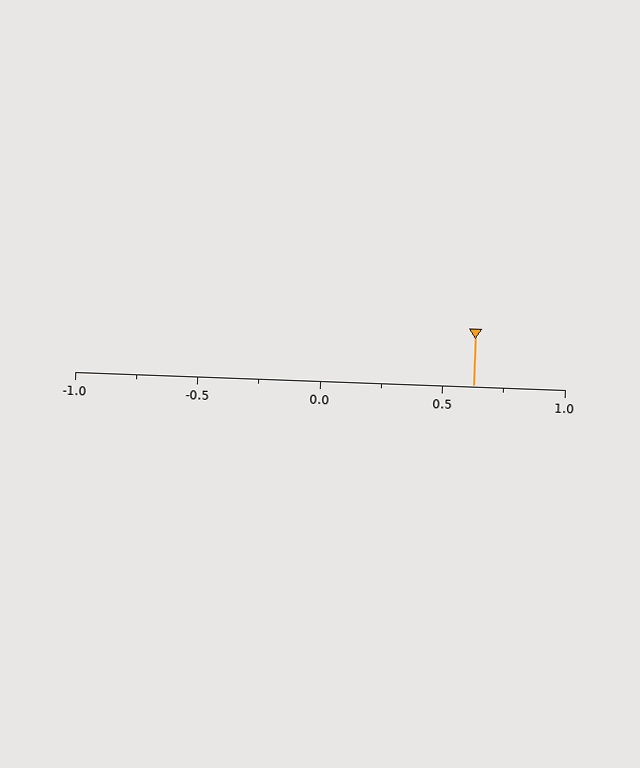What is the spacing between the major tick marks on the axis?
The major ticks are spaced 0.5 apart.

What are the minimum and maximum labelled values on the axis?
The axis runs from -1.0 to 1.0.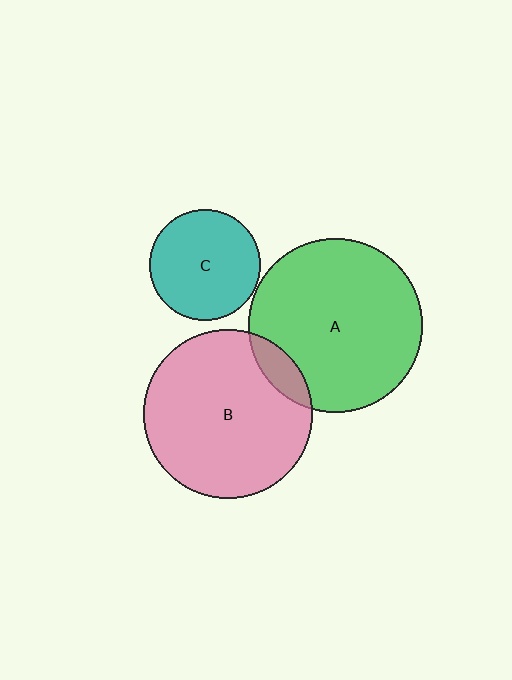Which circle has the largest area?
Circle A (green).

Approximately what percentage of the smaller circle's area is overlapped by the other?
Approximately 10%.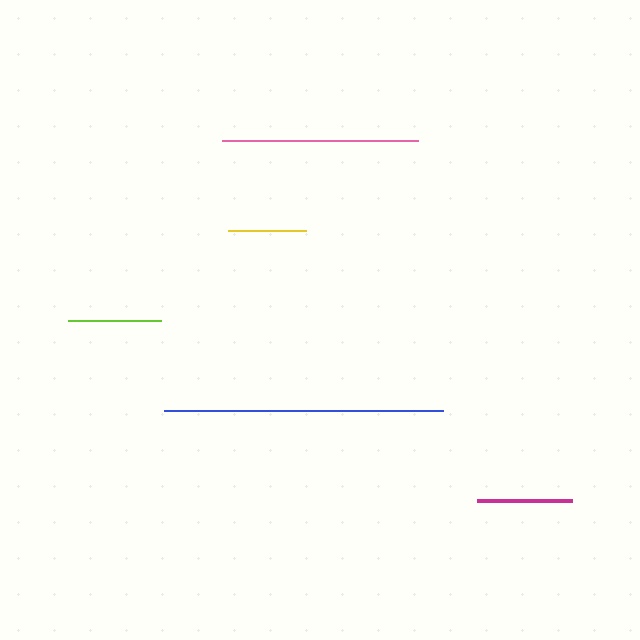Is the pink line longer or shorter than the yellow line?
The pink line is longer than the yellow line.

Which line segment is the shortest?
The yellow line is the shortest at approximately 78 pixels.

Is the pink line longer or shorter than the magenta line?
The pink line is longer than the magenta line.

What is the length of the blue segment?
The blue segment is approximately 279 pixels long.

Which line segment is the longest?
The blue line is the longest at approximately 279 pixels.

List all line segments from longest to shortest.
From longest to shortest: blue, pink, magenta, lime, yellow.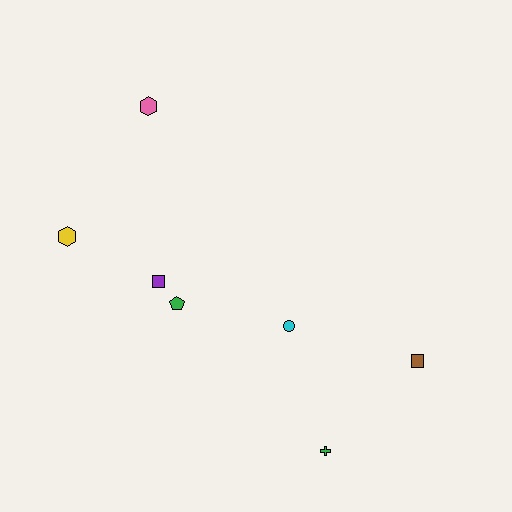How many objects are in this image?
There are 7 objects.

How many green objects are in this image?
There are 2 green objects.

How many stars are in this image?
There are no stars.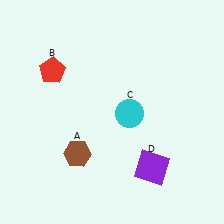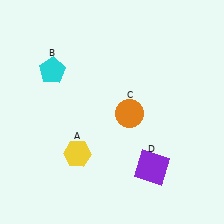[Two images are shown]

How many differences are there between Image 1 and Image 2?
There are 3 differences between the two images.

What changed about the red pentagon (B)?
In Image 1, B is red. In Image 2, it changed to cyan.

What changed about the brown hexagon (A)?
In Image 1, A is brown. In Image 2, it changed to yellow.